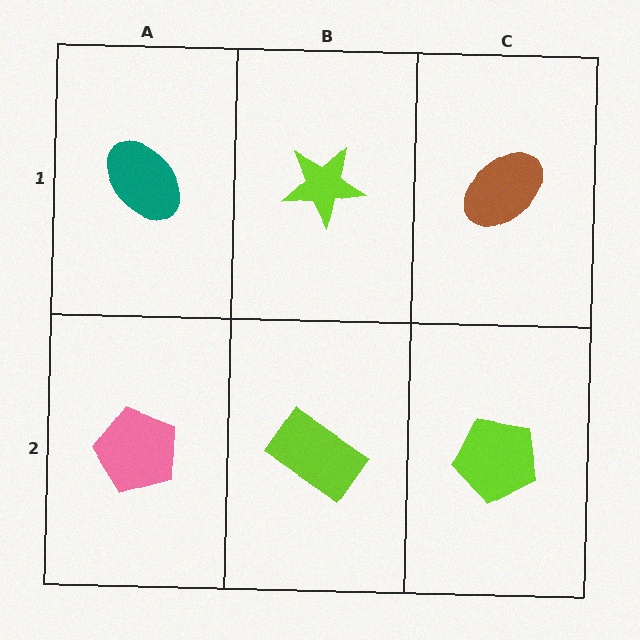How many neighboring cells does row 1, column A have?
2.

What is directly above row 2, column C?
A brown ellipse.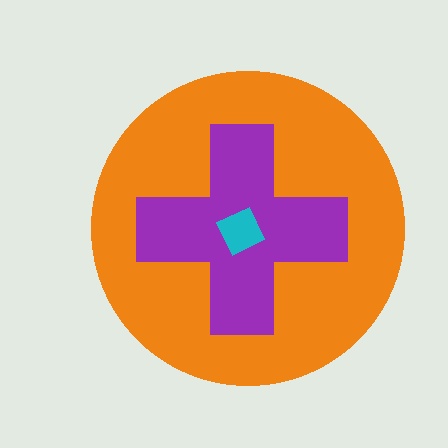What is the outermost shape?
The orange circle.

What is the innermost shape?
The cyan square.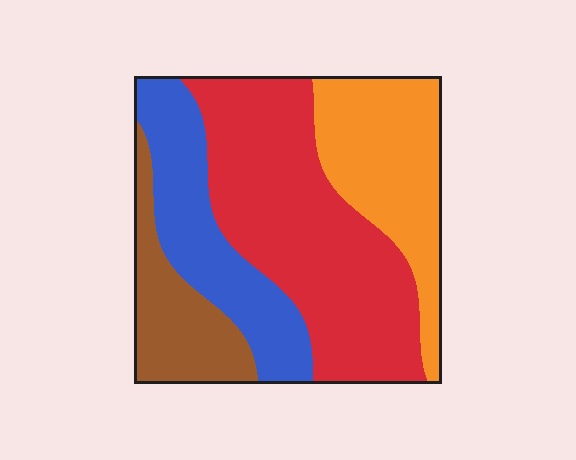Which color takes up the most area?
Red, at roughly 40%.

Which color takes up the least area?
Brown, at roughly 15%.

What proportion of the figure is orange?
Orange takes up about one quarter (1/4) of the figure.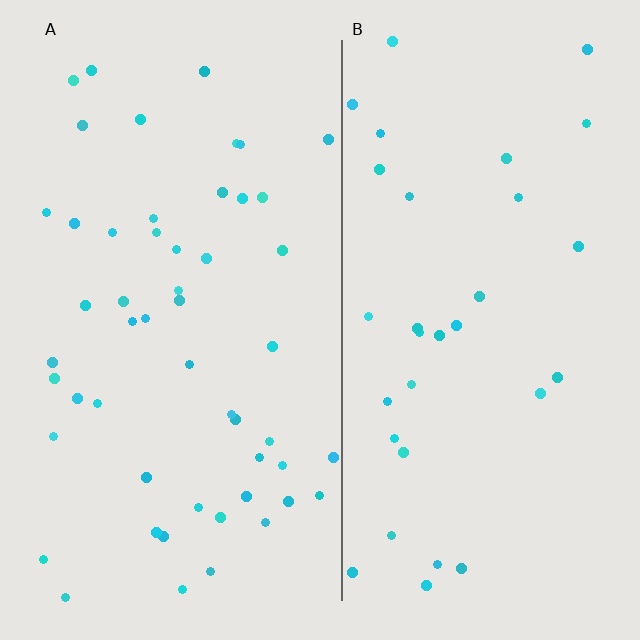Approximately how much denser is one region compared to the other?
Approximately 1.6× — region A over region B.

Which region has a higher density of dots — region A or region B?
A (the left).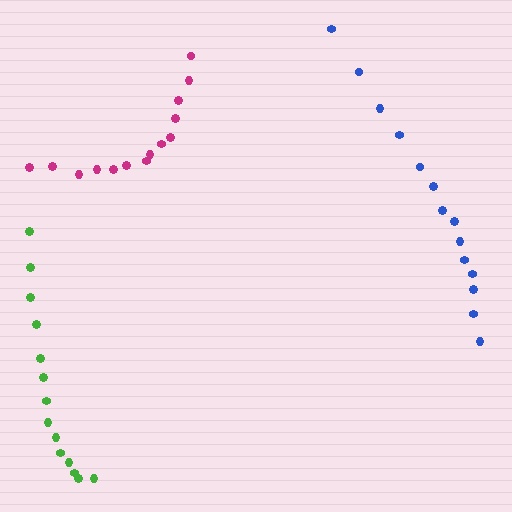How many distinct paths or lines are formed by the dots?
There are 3 distinct paths.